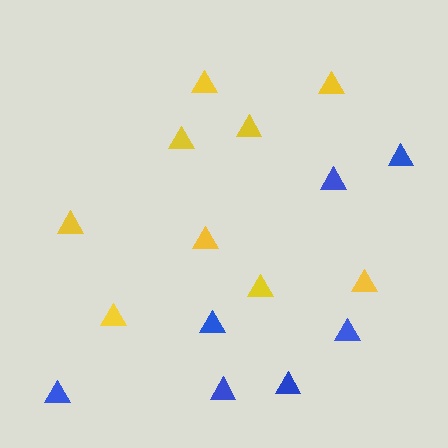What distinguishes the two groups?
There are 2 groups: one group of yellow triangles (9) and one group of blue triangles (7).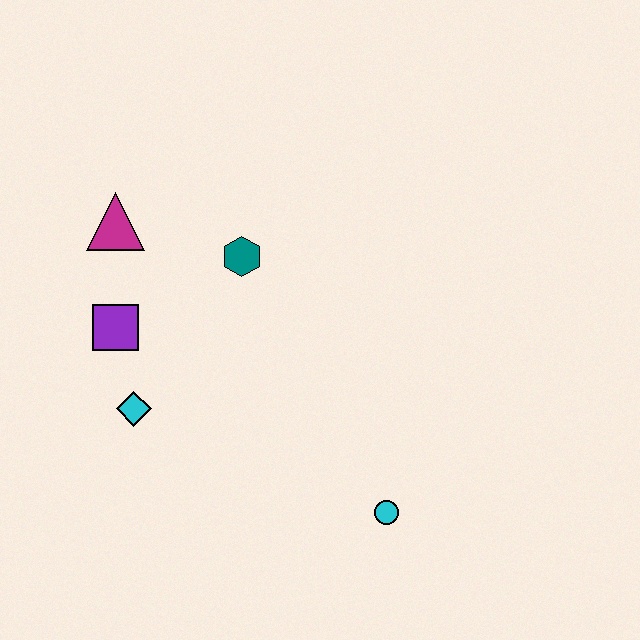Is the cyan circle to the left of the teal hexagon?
No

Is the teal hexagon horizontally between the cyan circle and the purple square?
Yes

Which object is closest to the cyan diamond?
The purple square is closest to the cyan diamond.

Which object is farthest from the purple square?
The cyan circle is farthest from the purple square.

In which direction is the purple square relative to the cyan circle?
The purple square is to the left of the cyan circle.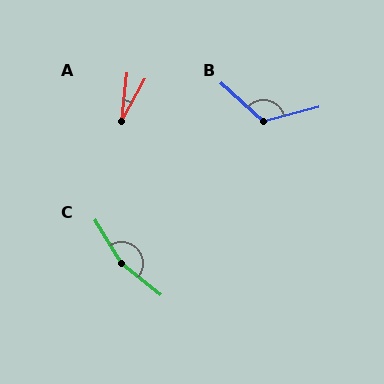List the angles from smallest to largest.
A (22°), B (123°), C (160°).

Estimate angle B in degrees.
Approximately 123 degrees.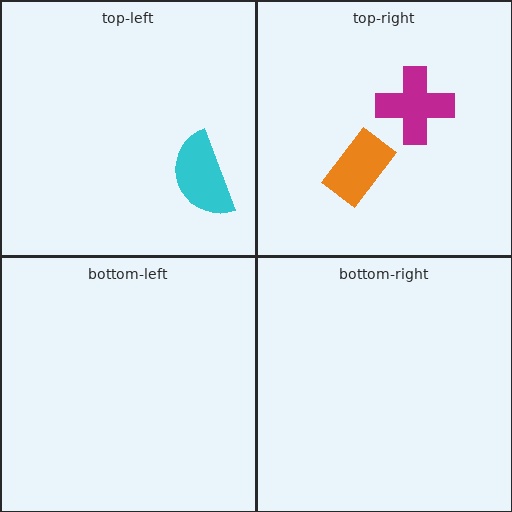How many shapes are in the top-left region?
1.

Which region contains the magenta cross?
The top-right region.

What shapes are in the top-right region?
The orange rectangle, the magenta cross.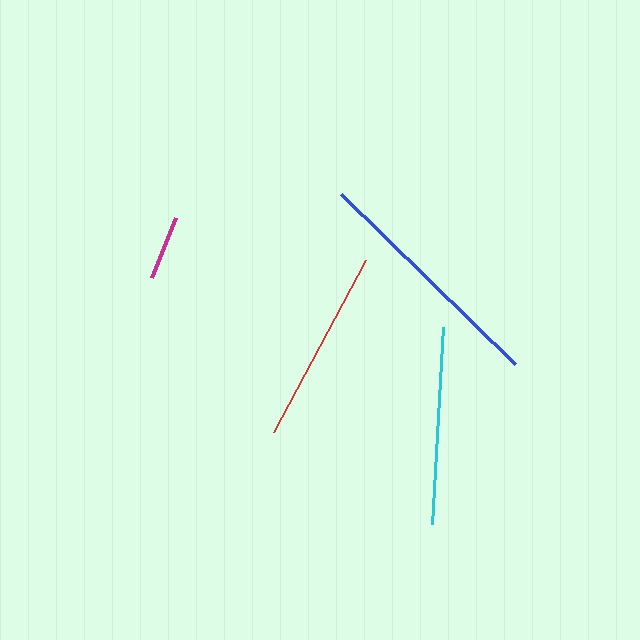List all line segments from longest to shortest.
From longest to shortest: blue, cyan, red, magenta.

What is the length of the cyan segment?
The cyan segment is approximately 197 pixels long.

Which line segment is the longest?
The blue line is the longest at approximately 243 pixels.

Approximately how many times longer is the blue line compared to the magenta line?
The blue line is approximately 3.7 times the length of the magenta line.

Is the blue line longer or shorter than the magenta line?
The blue line is longer than the magenta line.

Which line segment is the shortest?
The magenta line is the shortest at approximately 65 pixels.